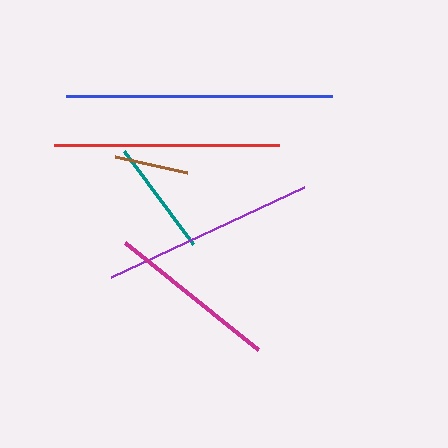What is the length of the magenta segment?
The magenta segment is approximately 170 pixels long.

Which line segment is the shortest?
The brown line is the shortest at approximately 73 pixels.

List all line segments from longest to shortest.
From longest to shortest: blue, red, purple, magenta, teal, brown.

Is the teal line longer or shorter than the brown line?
The teal line is longer than the brown line.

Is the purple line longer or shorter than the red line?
The red line is longer than the purple line.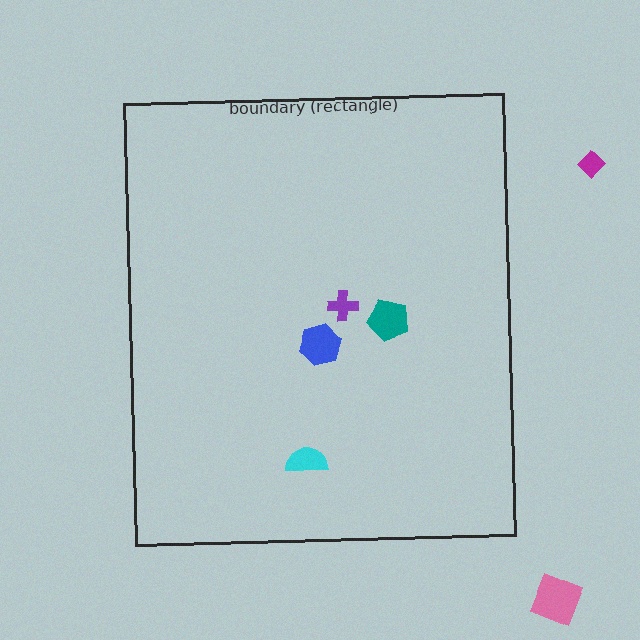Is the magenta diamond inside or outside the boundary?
Outside.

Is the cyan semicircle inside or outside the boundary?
Inside.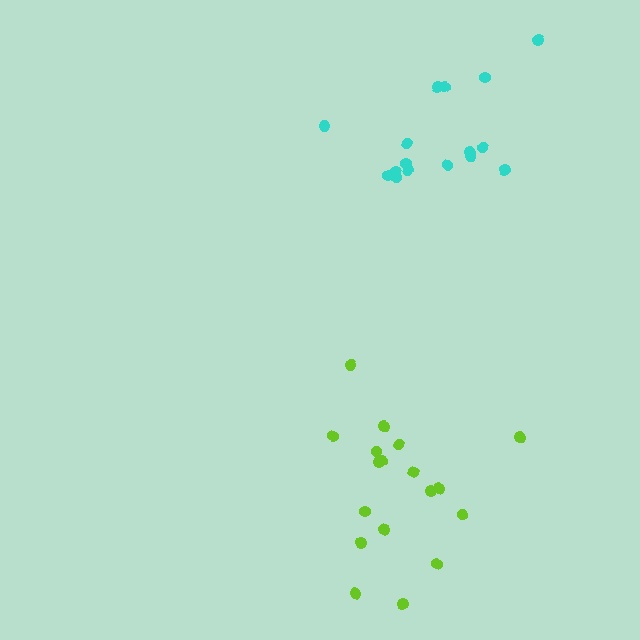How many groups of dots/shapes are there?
There are 2 groups.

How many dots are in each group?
Group 1: 18 dots, Group 2: 16 dots (34 total).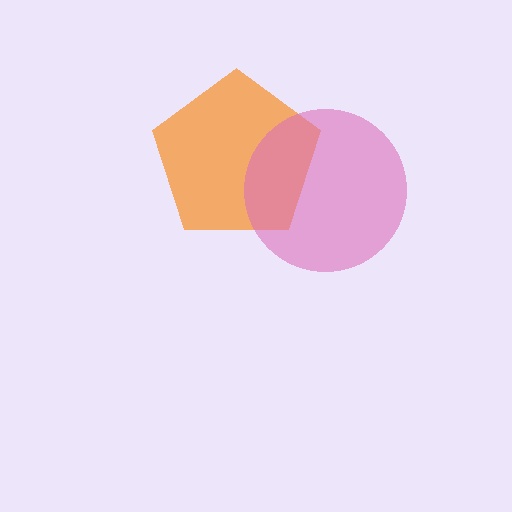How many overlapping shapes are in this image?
There are 2 overlapping shapes in the image.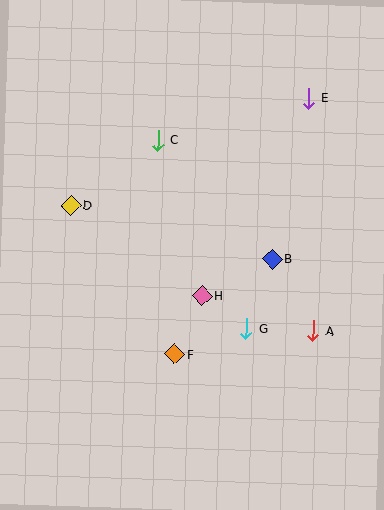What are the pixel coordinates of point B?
Point B is at (272, 259).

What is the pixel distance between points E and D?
The distance between E and D is 262 pixels.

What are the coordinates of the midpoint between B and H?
The midpoint between B and H is at (237, 277).